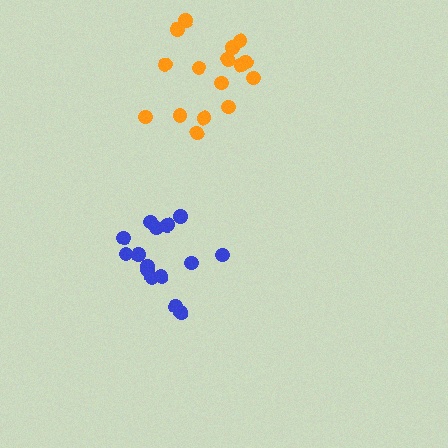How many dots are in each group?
Group 1: 15 dots, Group 2: 16 dots (31 total).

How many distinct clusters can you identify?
There are 2 distinct clusters.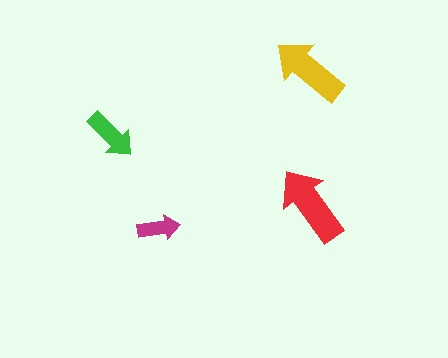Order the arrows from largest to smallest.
the red one, the yellow one, the green one, the magenta one.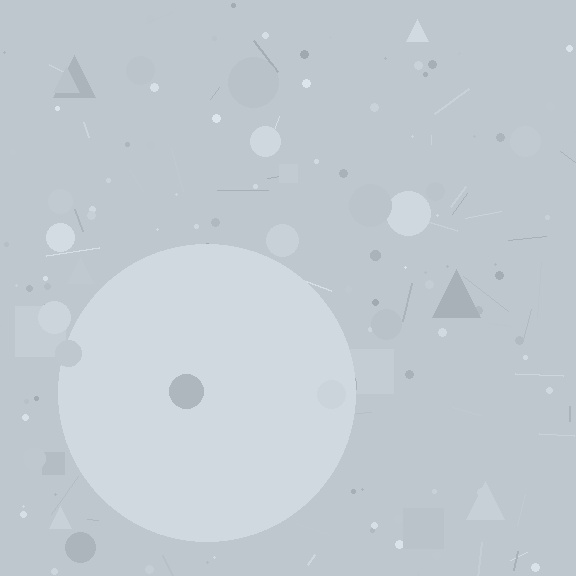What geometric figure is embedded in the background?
A circle is embedded in the background.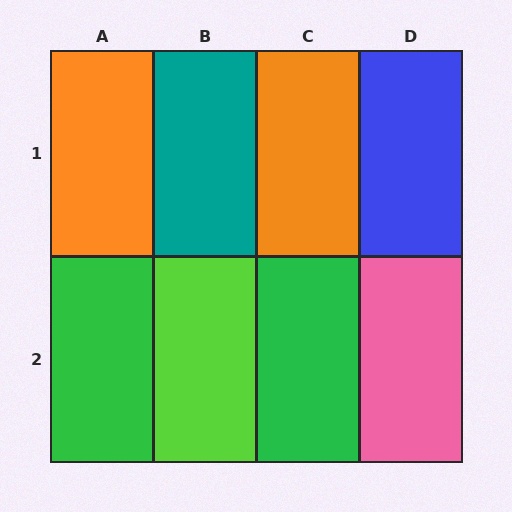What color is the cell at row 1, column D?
Blue.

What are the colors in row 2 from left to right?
Green, lime, green, pink.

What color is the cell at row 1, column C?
Orange.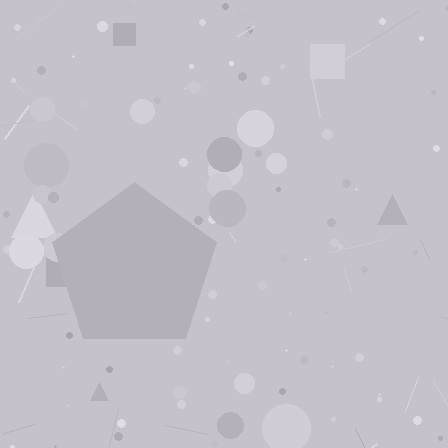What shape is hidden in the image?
A pentagon is hidden in the image.